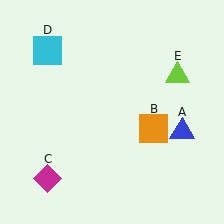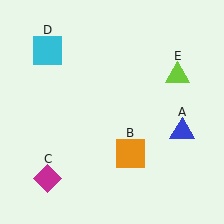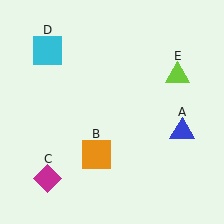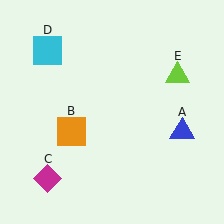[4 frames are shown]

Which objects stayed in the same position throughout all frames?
Blue triangle (object A) and magenta diamond (object C) and cyan square (object D) and lime triangle (object E) remained stationary.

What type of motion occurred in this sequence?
The orange square (object B) rotated clockwise around the center of the scene.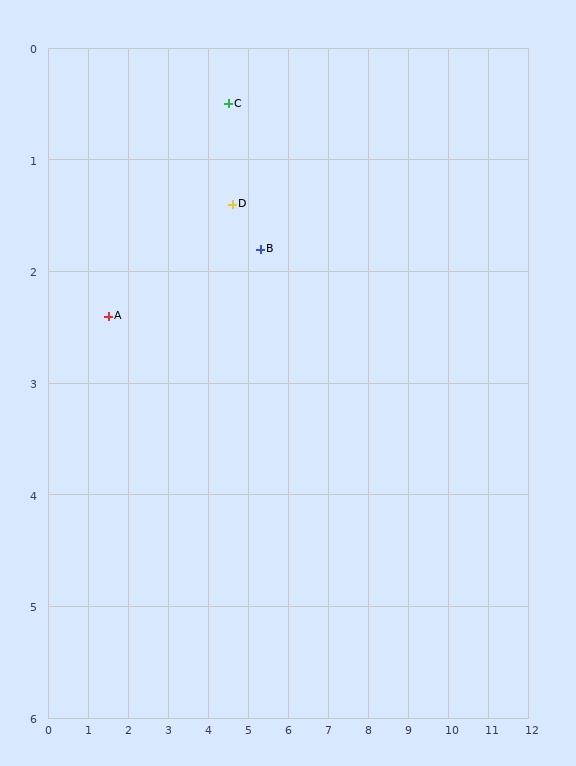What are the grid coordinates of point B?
Point B is at approximately (5.3, 1.8).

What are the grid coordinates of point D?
Point D is at approximately (4.6, 1.4).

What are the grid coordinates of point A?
Point A is at approximately (1.5, 2.4).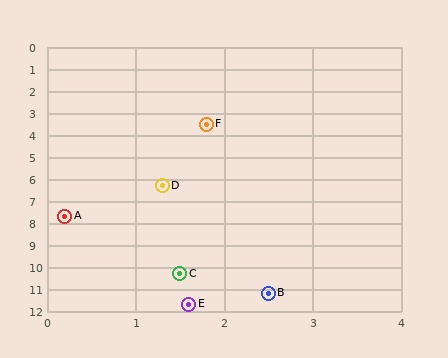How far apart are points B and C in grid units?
Points B and C are about 1.3 grid units apart.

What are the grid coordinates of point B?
Point B is at approximately (2.5, 11.2).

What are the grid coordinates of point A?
Point A is at approximately (0.2, 7.7).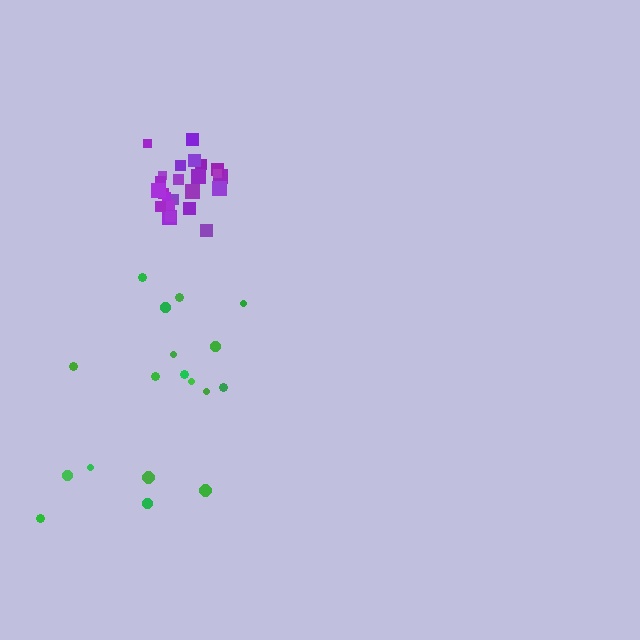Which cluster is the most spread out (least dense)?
Green.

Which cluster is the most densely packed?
Purple.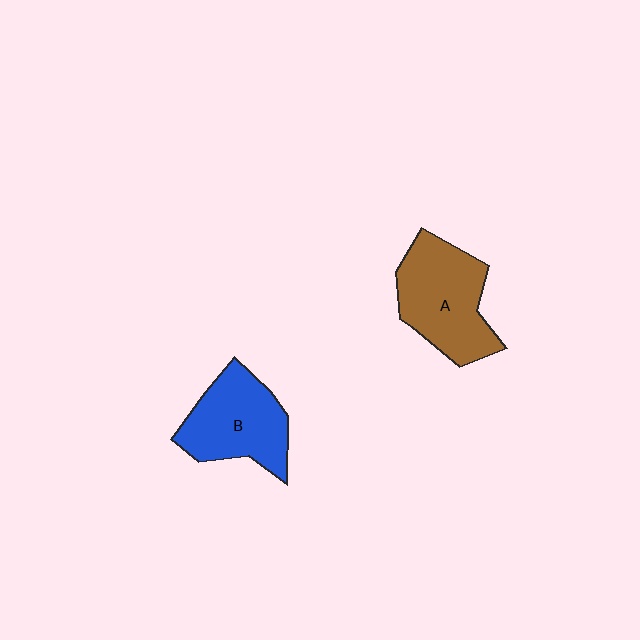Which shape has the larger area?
Shape A (brown).